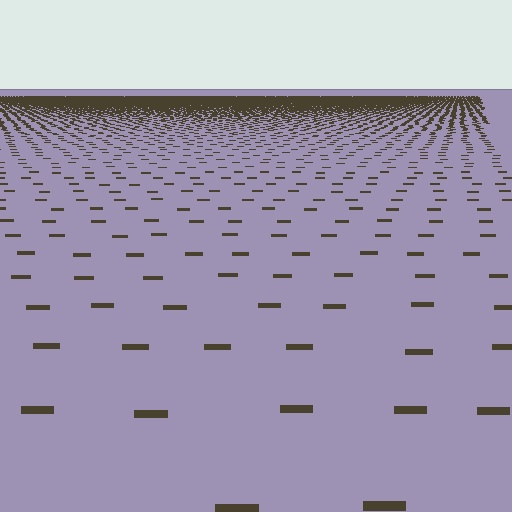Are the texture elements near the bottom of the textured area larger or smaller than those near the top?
Larger. Near the bottom, elements are closer to the viewer and appear at a bigger on-screen size.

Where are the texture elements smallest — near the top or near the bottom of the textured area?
Near the top.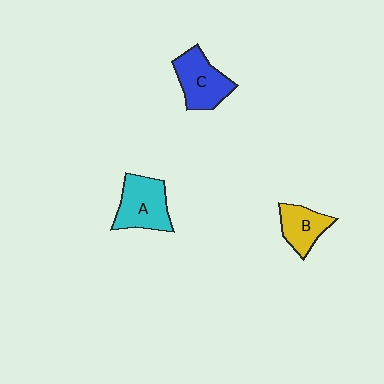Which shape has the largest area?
Shape A (cyan).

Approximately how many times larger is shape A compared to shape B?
Approximately 1.4 times.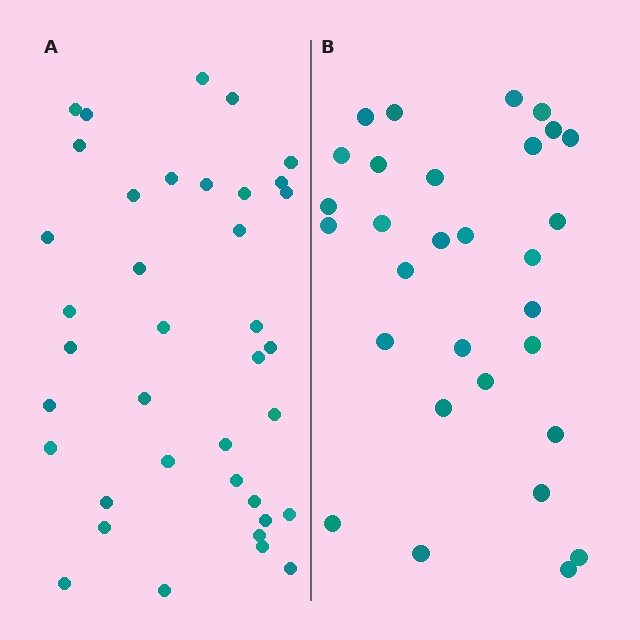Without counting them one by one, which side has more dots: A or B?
Region A (the left region) has more dots.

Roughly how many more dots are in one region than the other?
Region A has roughly 8 or so more dots than region B.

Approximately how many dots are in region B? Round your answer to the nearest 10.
About 30 dots.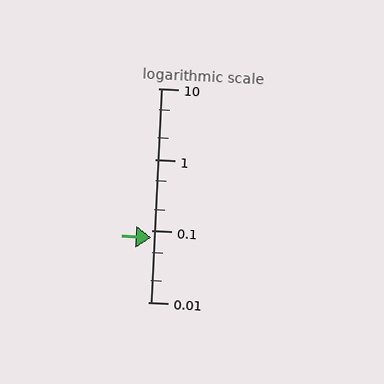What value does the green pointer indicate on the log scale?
The pointer indicates approximately 0.081.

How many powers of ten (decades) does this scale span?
The scale spans 3 decades, from 0.01 to 10.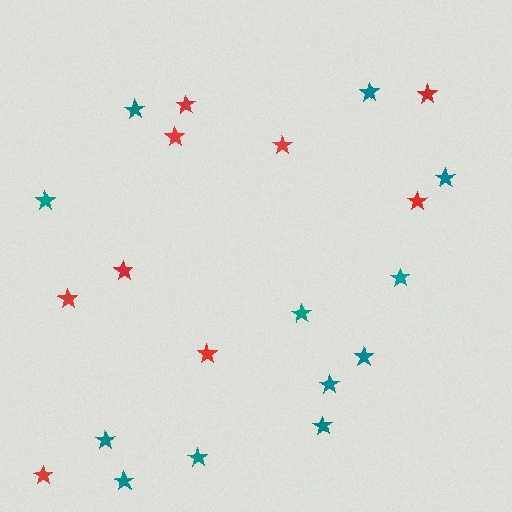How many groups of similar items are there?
There are 2 groups: one group of teal stars (12) and one group of red stars (9).